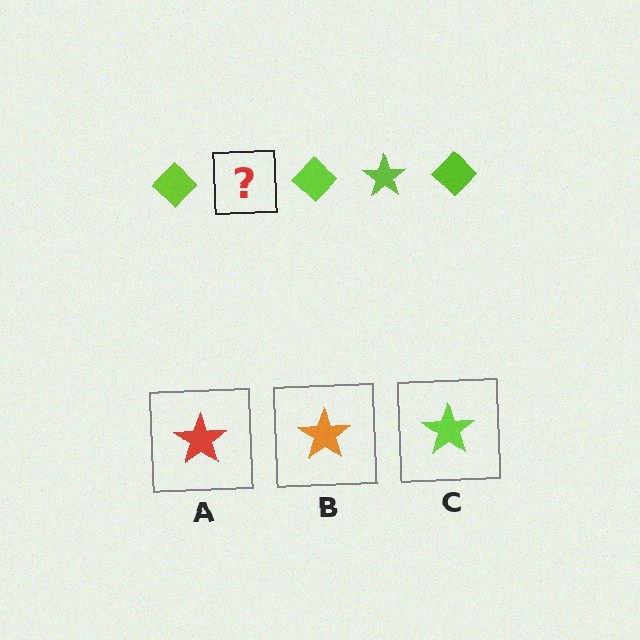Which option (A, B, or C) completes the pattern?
C.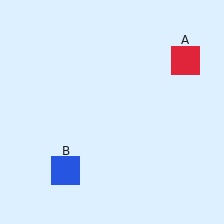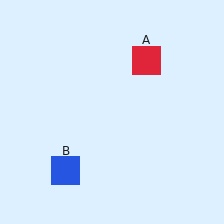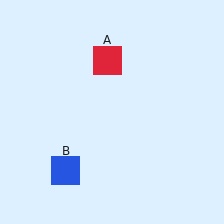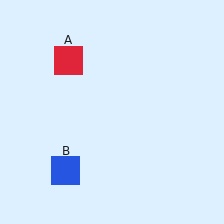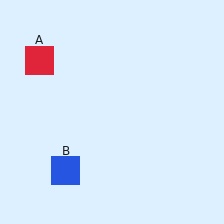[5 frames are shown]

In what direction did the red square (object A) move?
The red square (object A) moved left.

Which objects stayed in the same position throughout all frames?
Blue square (object B) remained stationary.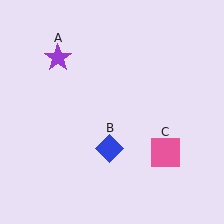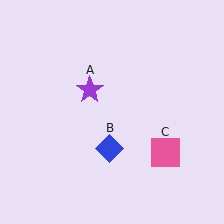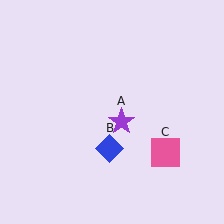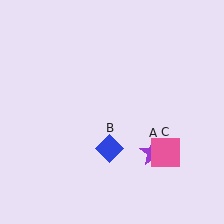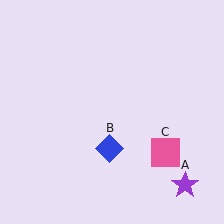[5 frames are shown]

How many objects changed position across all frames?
1 object changed position: purple star (object A).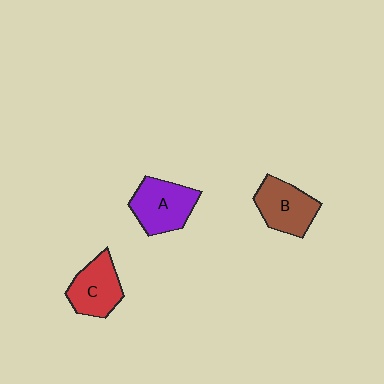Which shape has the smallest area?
Shape C (red).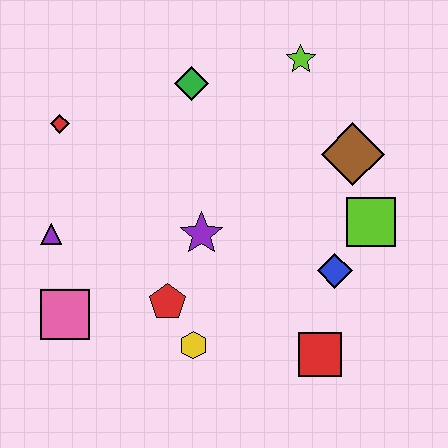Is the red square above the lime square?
No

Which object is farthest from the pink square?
The lime star is farthest from the pink square.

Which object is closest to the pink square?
The purple triangle is closest to the pink square.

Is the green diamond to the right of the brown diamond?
No